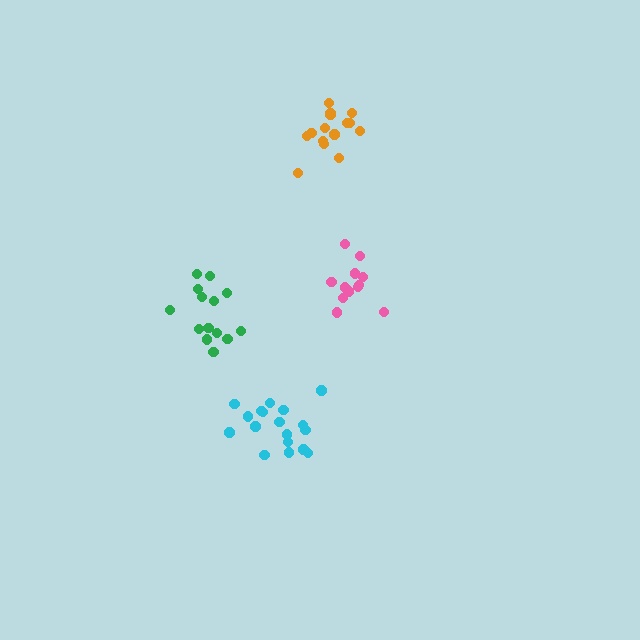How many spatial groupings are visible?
There are 4 spatial groupings.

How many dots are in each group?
Group 1: 14 dots, Group 2: 18 dots, Group 3: 16 dots, Group 4: 12 dots (60 total).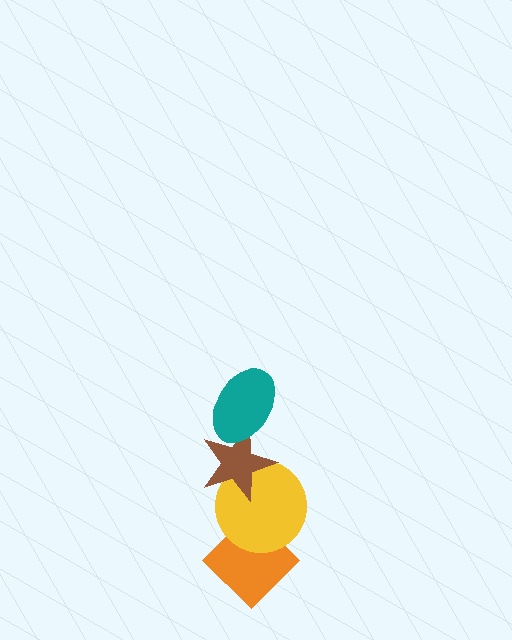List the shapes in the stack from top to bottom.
From top to bottom: the teal ellipse, the brown star, the yellow circle, the orange diamond.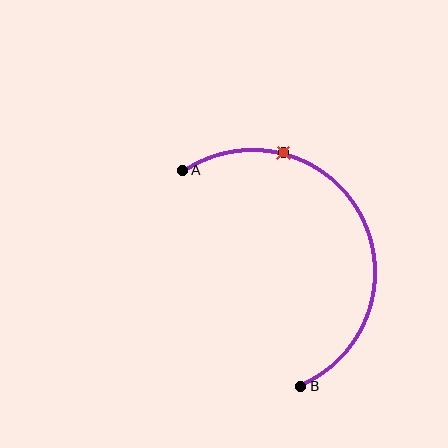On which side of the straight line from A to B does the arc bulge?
The arc bulges to the right of the straight line connecting A and B.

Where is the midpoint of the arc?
The arc midpoint is the point on the curve farthest from the straight line joining A and B. It sits to the right of that line.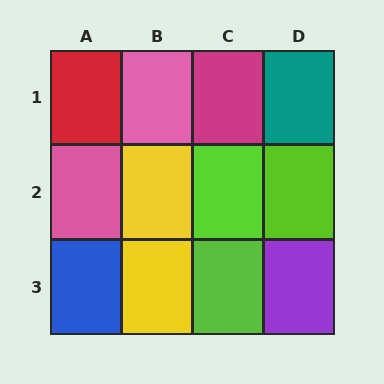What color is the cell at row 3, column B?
Yellow.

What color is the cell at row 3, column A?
Blue.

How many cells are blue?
1 cell is blue.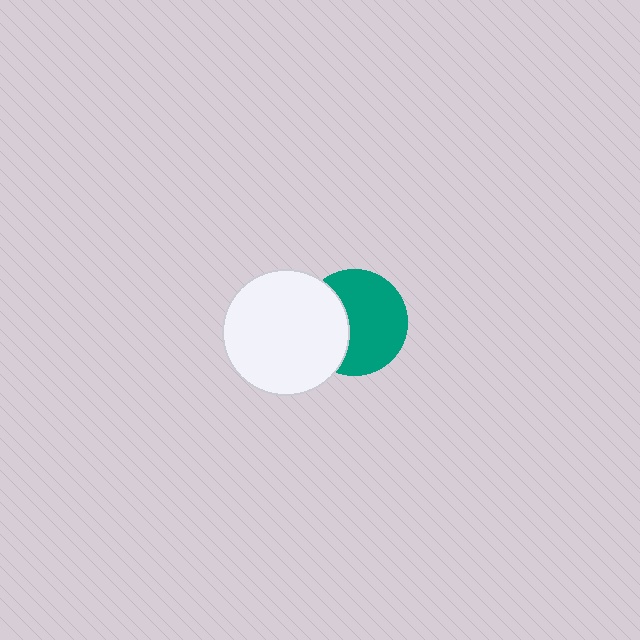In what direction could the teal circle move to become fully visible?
The teal circle could move right. That would shift it out from behind the white circle entirely.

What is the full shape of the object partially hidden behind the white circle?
The partially hidden object is a teal circle.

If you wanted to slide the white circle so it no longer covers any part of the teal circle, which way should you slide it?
Slide it left — that is the most direct way to separate the two shapes.